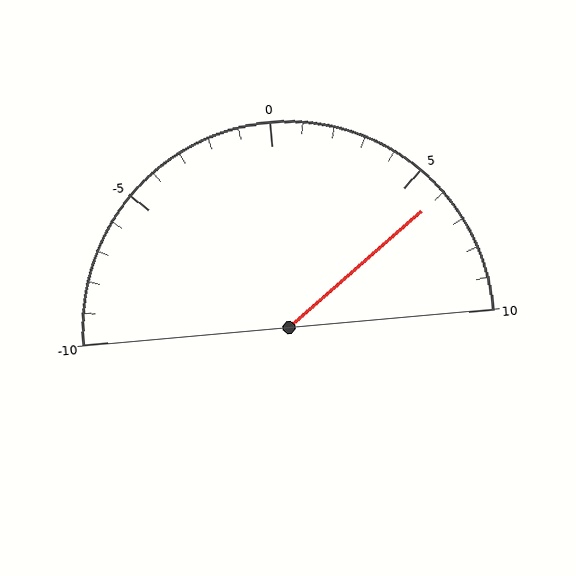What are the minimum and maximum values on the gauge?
The gauge ranges from -10 to 10.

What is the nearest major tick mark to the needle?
The nearest major tick mark is 5.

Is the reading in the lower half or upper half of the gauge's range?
The reading is in the upper half of the range (-10 to 10).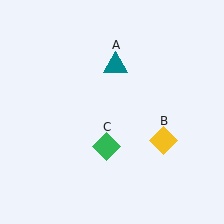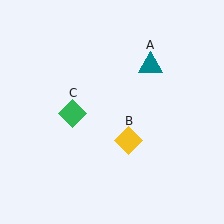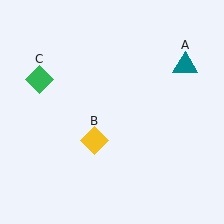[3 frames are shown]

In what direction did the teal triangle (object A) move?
The teal triangle (object A) moved right.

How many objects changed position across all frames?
3 objects changed position: teal triangle (object A), yellow diamond (object B), green diamond (object C).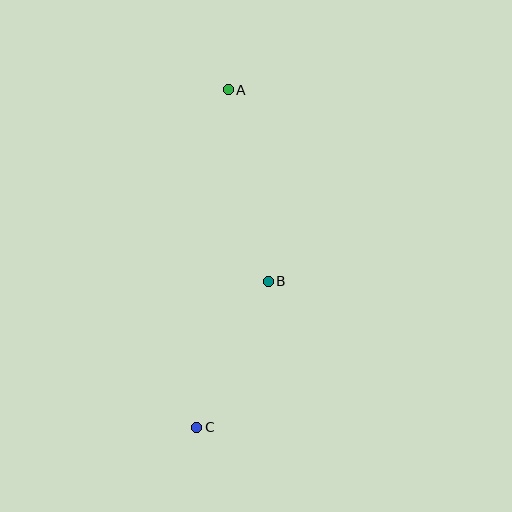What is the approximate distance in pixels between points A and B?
The distance between A and B is approximately 195 pixels.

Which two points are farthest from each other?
Points A and C are farthest from each other.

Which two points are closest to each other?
Points B and C are closest to each other.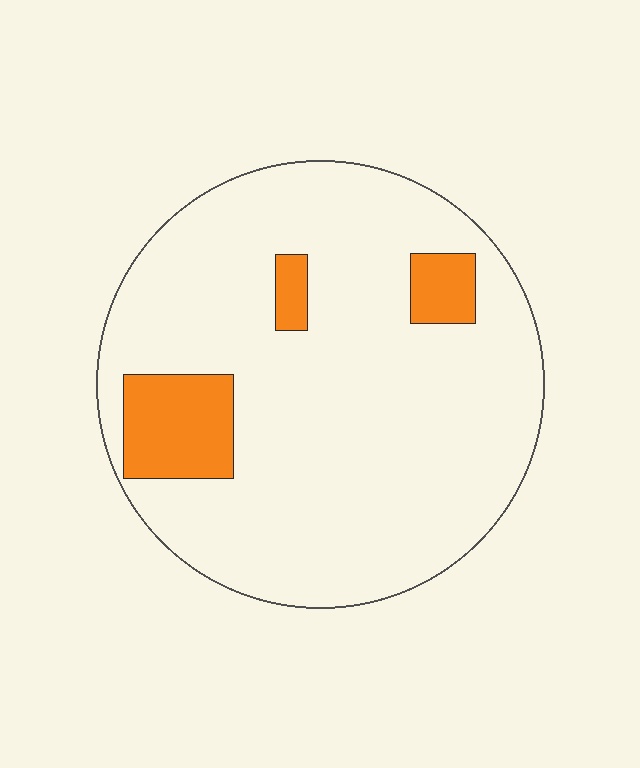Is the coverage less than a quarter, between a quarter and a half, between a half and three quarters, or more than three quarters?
Less than a quarter.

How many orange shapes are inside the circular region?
3.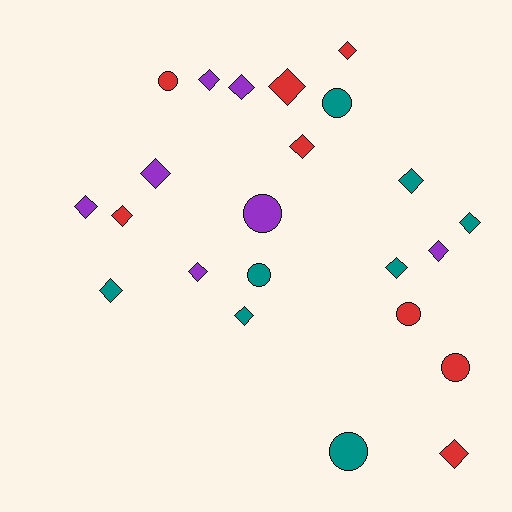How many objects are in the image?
There are 23 objects.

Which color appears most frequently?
Teal, with 8 objects.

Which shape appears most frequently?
Diamond, with 16 objects.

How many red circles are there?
There are 3 red circles.